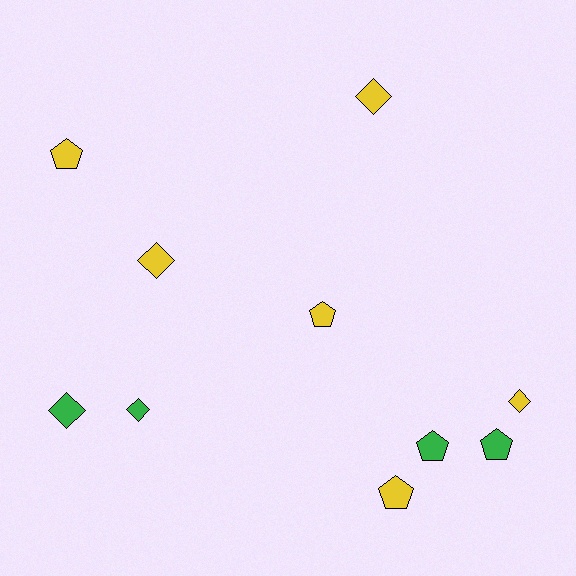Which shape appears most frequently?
Pentagon, with 5 objects.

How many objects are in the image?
There are 10 objects.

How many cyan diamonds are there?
There are no cyan diamonds.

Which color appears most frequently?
Yellow, with 6 objects.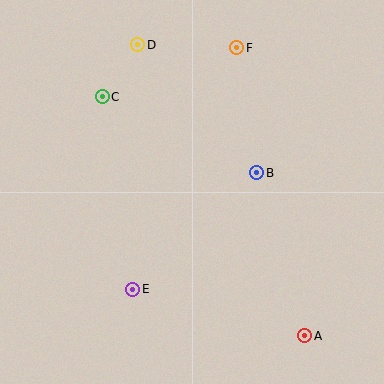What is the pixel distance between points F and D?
The distance between F and D is 99 pixels.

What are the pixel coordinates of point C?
Point C is at (102, 97).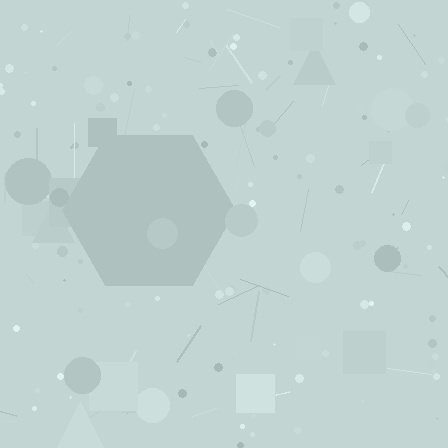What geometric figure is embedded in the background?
A hexagon is embedded in the background.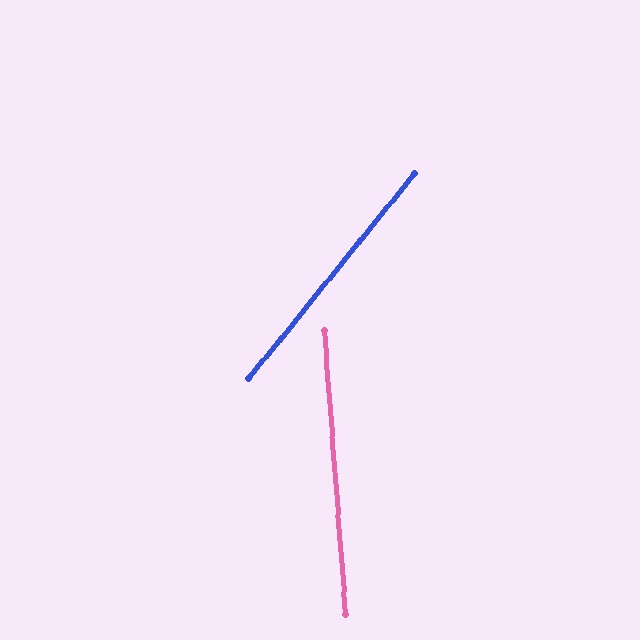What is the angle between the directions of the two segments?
Approximately 43 degrees.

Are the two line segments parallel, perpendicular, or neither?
Neither parallel nor perpendicular — they differ by about 43°.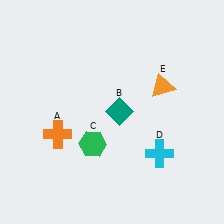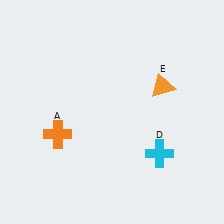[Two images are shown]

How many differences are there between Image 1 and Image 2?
There are 2 differences between the two images.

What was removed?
The teal diamond (B), the green hexagon (C) were removed in Image 2.